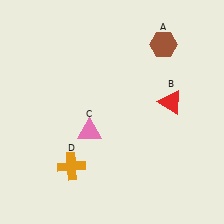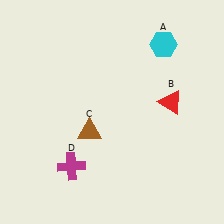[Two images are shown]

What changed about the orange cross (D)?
In Image 1, D is orange. In Image 2, it changed to magenta.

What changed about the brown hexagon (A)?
In Image 1, A is brown. In Image 2, it changed to cyan.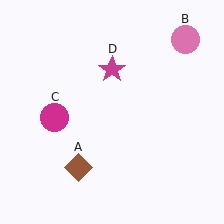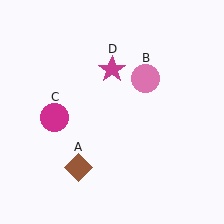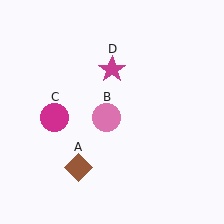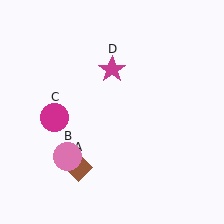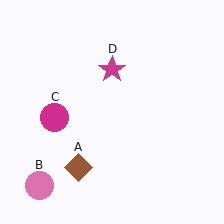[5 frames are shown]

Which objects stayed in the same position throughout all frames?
Brown diamond (object A) and magenta circle (object C) and magenta star (object D) remained stationary.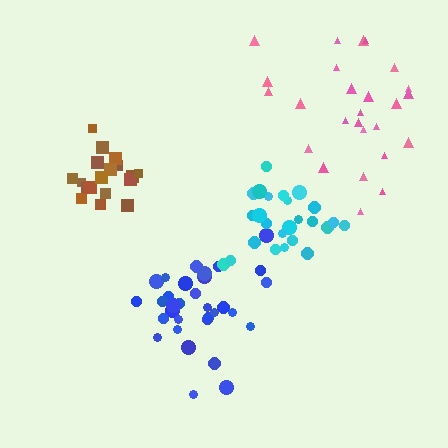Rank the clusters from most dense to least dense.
brown, cyan, blue, pink.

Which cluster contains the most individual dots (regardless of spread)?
Blue (32).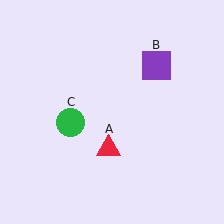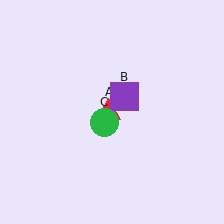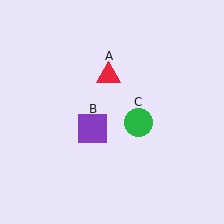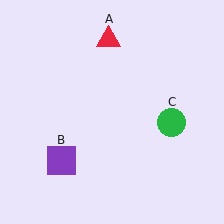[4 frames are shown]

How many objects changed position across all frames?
3 objects changed position: red triangle (object A), purple square (object B), green circle (object C).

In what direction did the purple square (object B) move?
The purple square (object B) moved down and to the left.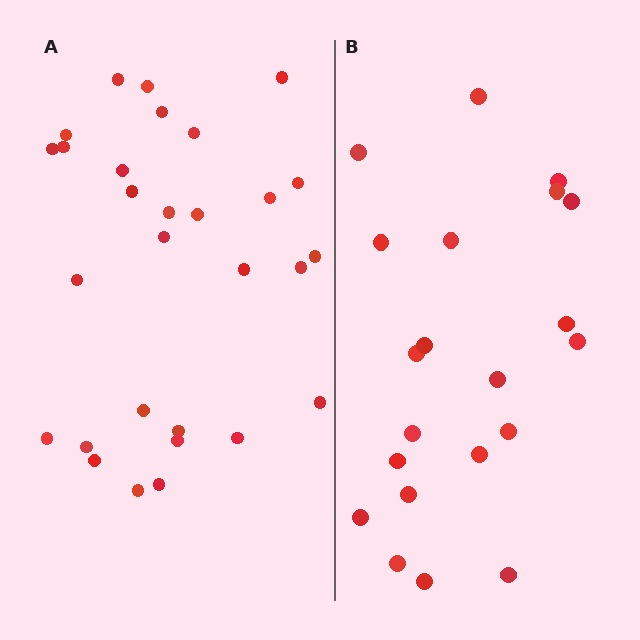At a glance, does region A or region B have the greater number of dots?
Region A (the left region) has more dots.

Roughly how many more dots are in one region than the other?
Region A has roughly 8 or so more dots than region B.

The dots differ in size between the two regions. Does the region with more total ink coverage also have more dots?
No. Region B has more total ink coverage because its dots are larger, but region A actually contains more individual dots. Total area can be misleading — the number of items is what matters here.